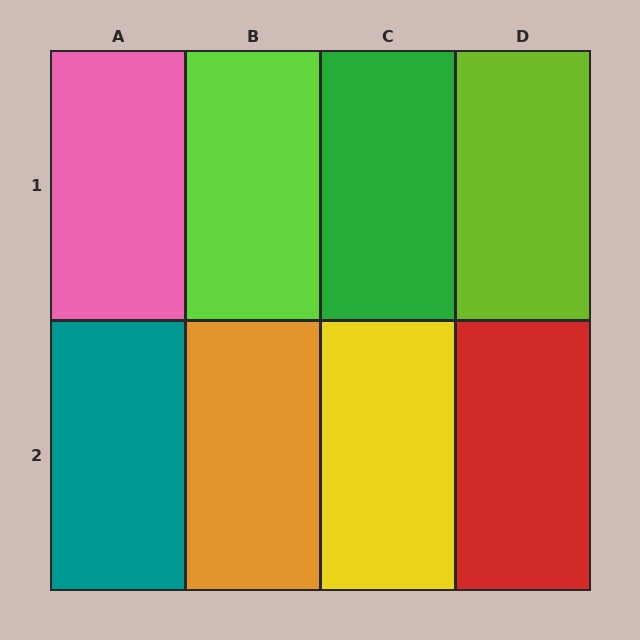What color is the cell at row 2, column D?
Red.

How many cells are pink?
1 cell is pink.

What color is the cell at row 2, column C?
Yellow.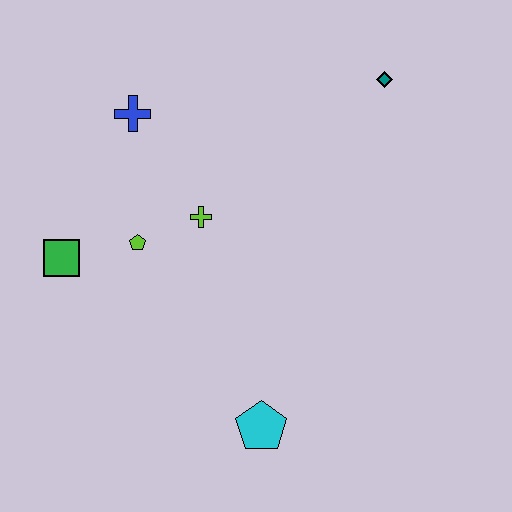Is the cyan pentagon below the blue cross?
Yes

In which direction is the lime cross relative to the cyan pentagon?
The lime cross is above the cyan pentagon.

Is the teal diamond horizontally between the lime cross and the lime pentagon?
No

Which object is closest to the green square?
The lime pentagon is closest to the green square.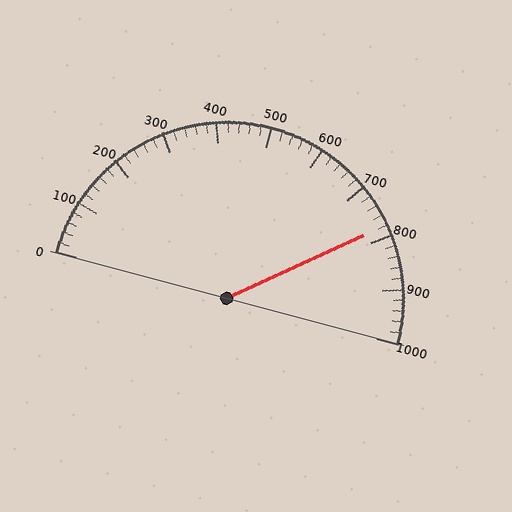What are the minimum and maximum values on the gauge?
The gauge ranges from 0 to 1000.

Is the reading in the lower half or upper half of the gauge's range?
The reading is in the upper half of the range (0 to 1000).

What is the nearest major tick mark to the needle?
The nearest major tick mark is 800.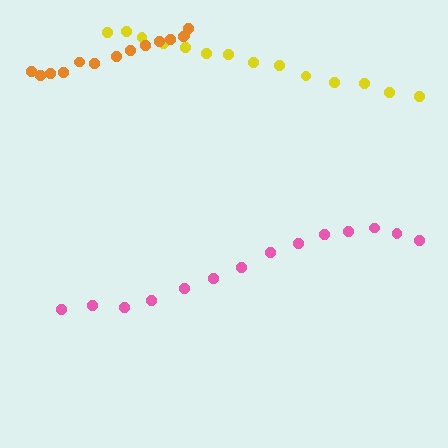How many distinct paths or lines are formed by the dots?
There are 3 distinct paths.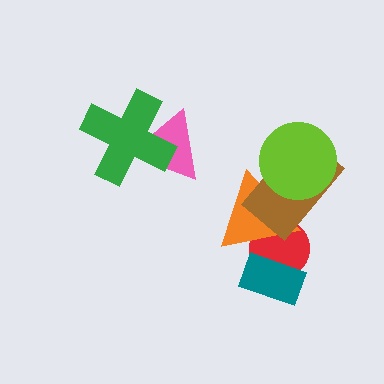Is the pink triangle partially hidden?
Yes, it is partially covered by another shape.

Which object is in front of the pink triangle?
The green cross is in front of the pink triangle.